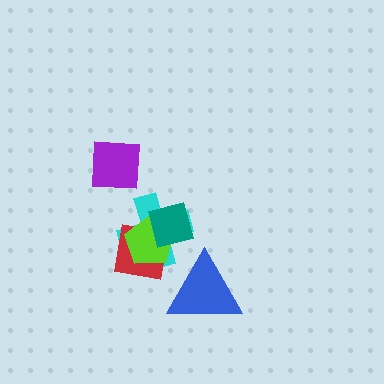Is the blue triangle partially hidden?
No, no other shape covers it.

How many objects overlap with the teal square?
3 objects overlap with the teal square.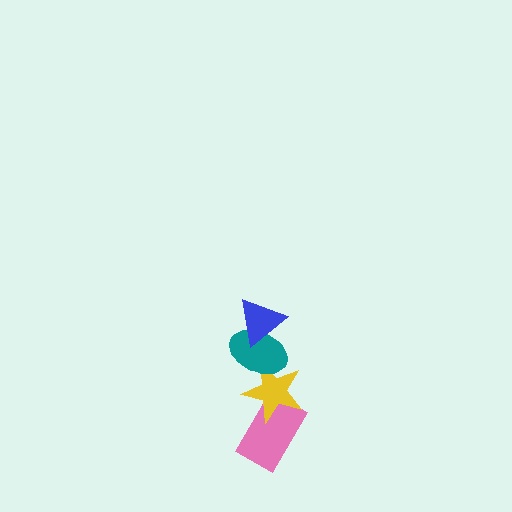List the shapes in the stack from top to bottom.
From top to bottom: the blue triangle, the teal ellipse, the yellow star, the pink rectangle.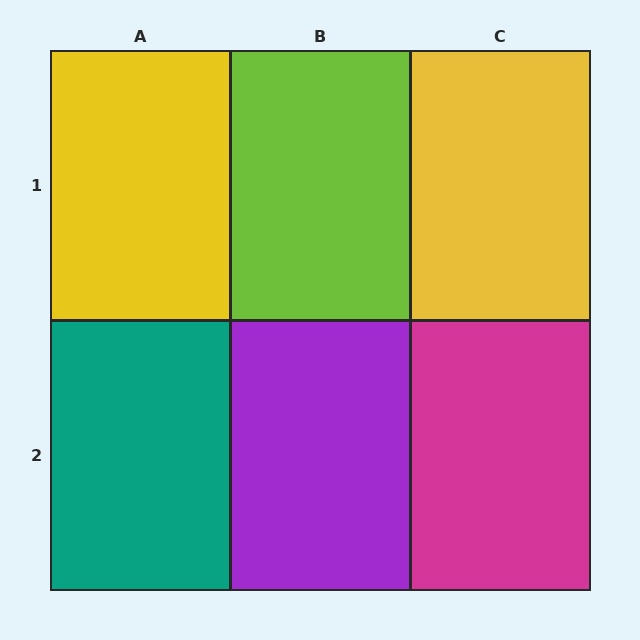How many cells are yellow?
2 cells are yellow.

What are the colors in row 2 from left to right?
Teal, purple, magenta.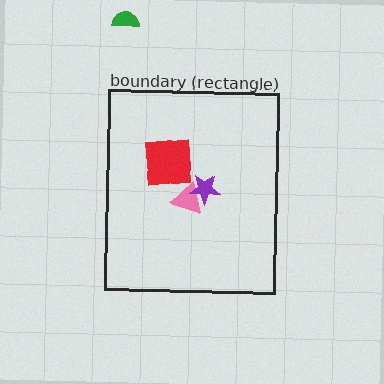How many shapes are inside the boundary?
3 inside, 1 outside.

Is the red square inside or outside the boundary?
Inside.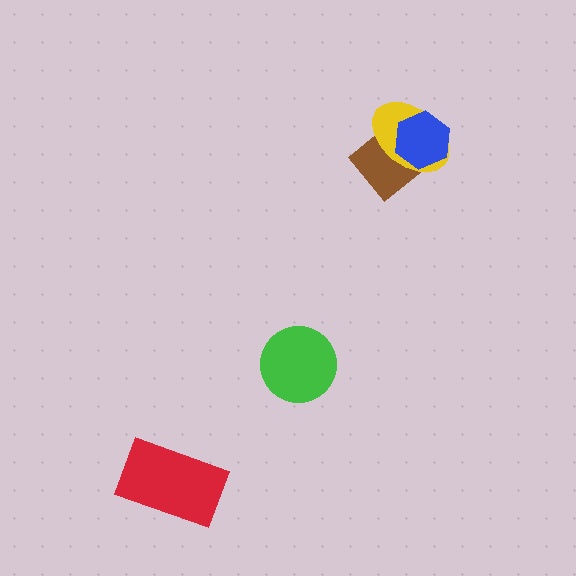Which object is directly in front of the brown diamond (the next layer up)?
The yellow ellipse is directly in front of the brown diamond.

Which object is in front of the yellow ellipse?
The blue hexagon is in front of the yellow ellipse.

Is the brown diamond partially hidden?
Yes, it is partially covered by another shape.